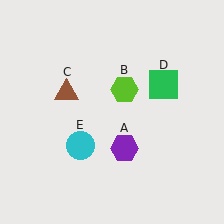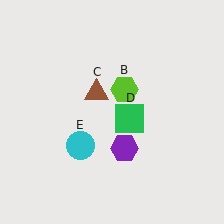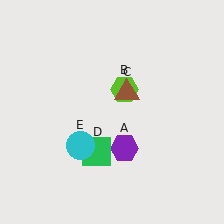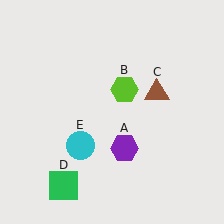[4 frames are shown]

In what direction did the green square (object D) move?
The green square (object D) moved down and to the left.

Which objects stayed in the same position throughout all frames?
Purple hexagon (object A) and lime hexagon (object B) and cyan circle (object E) remained stationary.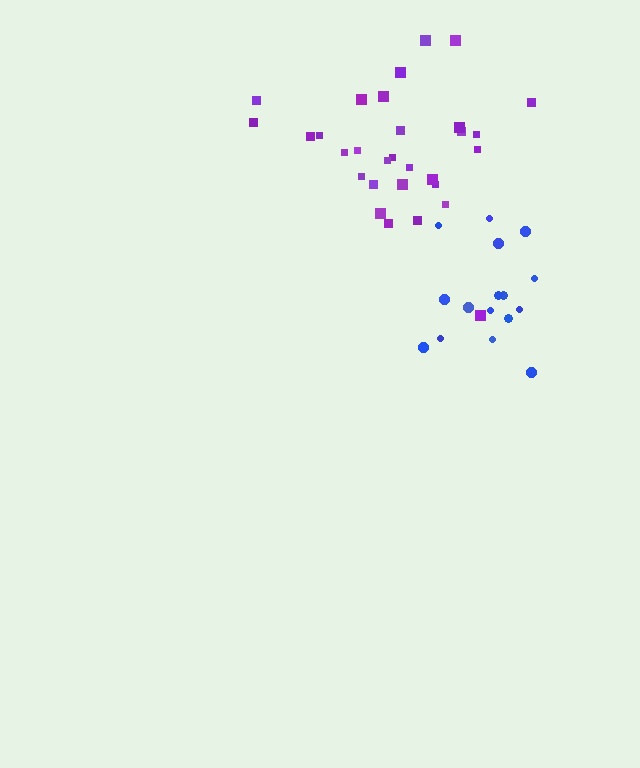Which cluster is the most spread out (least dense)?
Purple.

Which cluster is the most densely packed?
Blue.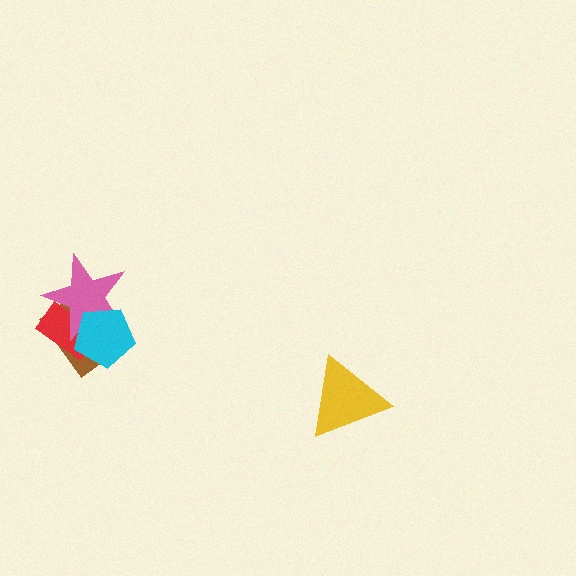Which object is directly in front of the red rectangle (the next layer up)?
The pink star is directly in front of the red rectangle.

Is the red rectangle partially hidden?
Yes, it is partially covered by another shape.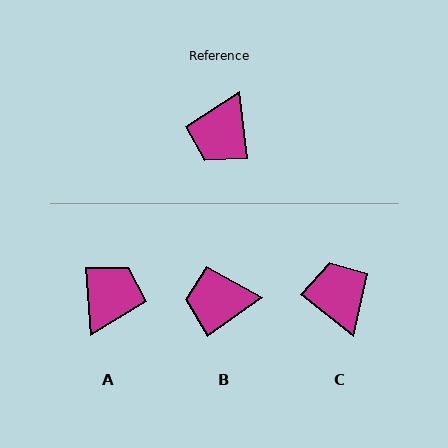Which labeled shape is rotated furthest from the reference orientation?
A, about 178 degrees away.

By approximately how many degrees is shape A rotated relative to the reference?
Approximately 178 degrees counter-clockwise.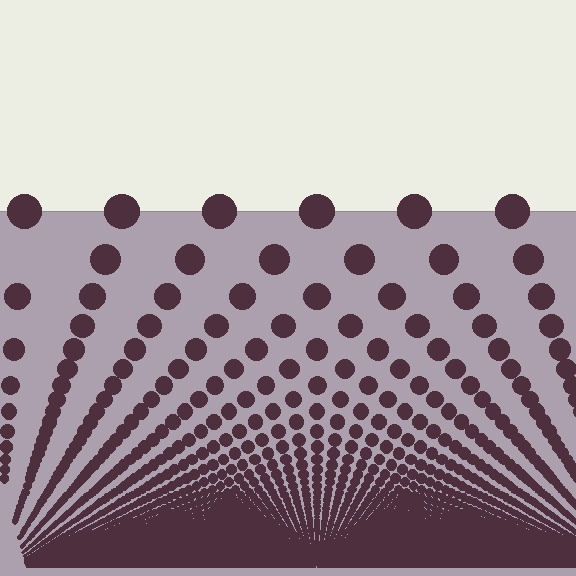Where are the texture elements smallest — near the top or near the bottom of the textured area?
Near the bottom.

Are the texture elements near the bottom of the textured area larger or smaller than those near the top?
Smaller. The gradient is inverted — elements near the bottom are smaller and denser.